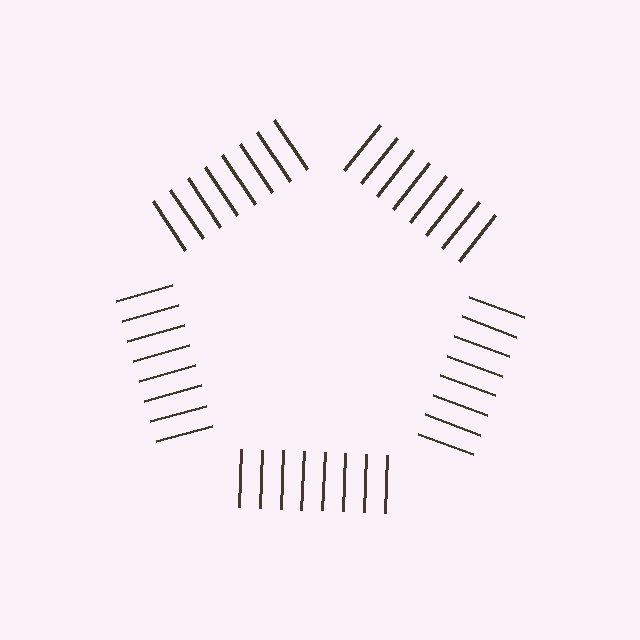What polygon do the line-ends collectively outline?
An illusory pentagon — the line segments terminate on its edges but no continuous stroke is drawn.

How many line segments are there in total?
40 — 8 along each of the 5 edges.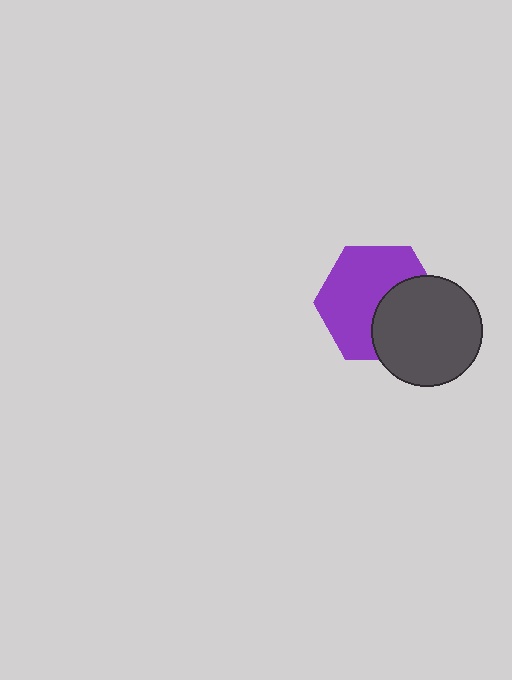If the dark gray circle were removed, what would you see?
You would see the complete purple hexagon.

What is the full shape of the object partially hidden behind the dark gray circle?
The partially hidden object is a purple hexagon.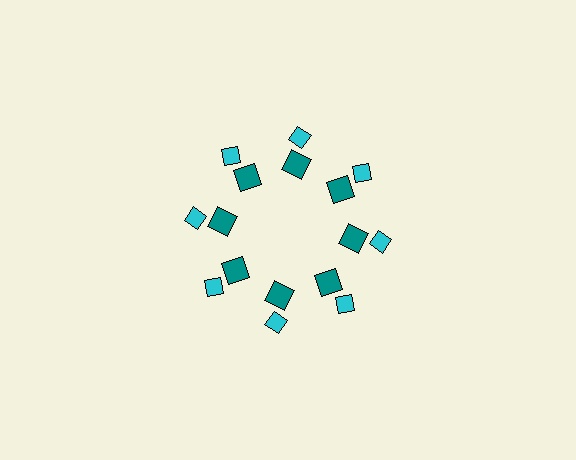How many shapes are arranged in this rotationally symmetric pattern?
There are 16 shapes, arranged in 8 groups of 2.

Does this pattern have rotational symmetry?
Yes, this pattern has 8-fold rotational symmetry. It looks the same after rotating 45 degrees around the center.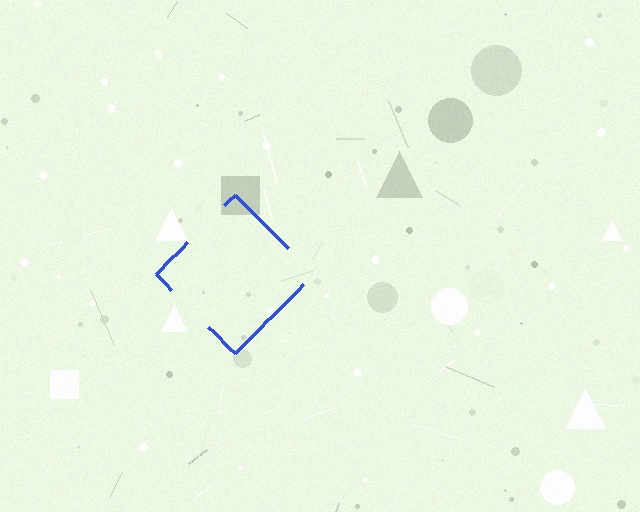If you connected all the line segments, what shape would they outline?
They would outline a diamond.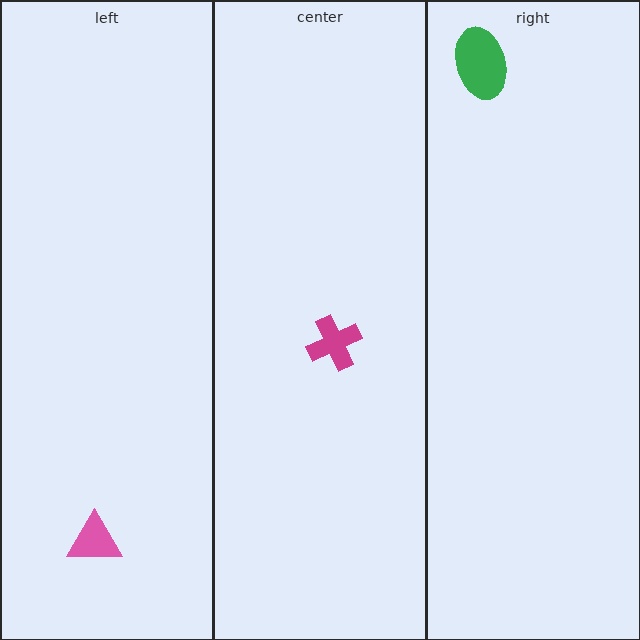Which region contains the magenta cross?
The center region.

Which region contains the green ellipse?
The right region.